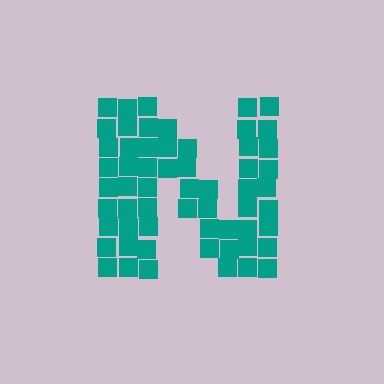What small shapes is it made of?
It is made of small squares.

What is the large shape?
The large shape is the letter N.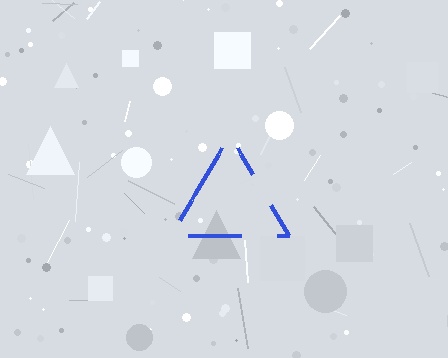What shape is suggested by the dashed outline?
The dashed outline suggests a triangle.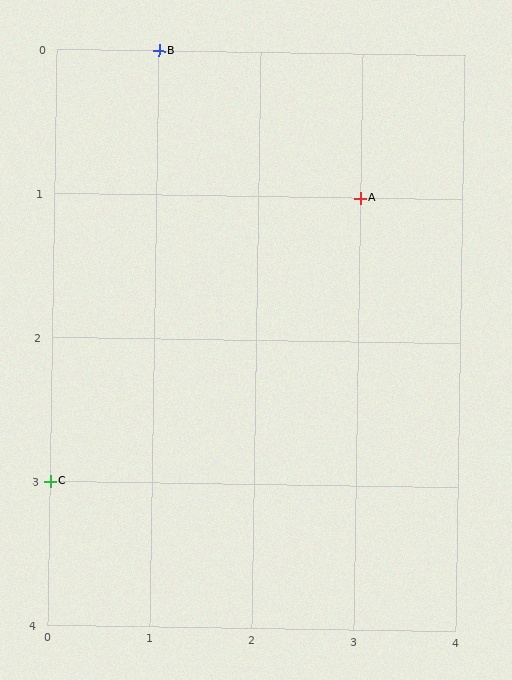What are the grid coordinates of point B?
Point B is at grid coordinates (1, 0).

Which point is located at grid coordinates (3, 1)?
Point A is at (3, 1).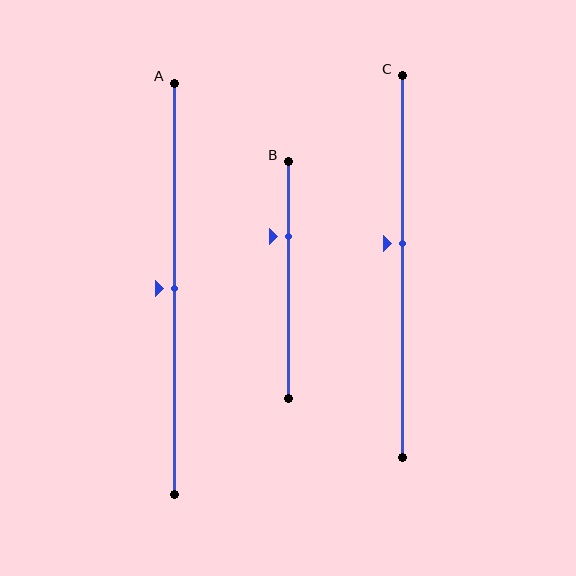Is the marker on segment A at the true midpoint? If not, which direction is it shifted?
Yes, the marker on segment A is at the true midpoint.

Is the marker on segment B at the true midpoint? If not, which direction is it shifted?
No, the marker on segment B is shifted upward by about 18% of the segment length.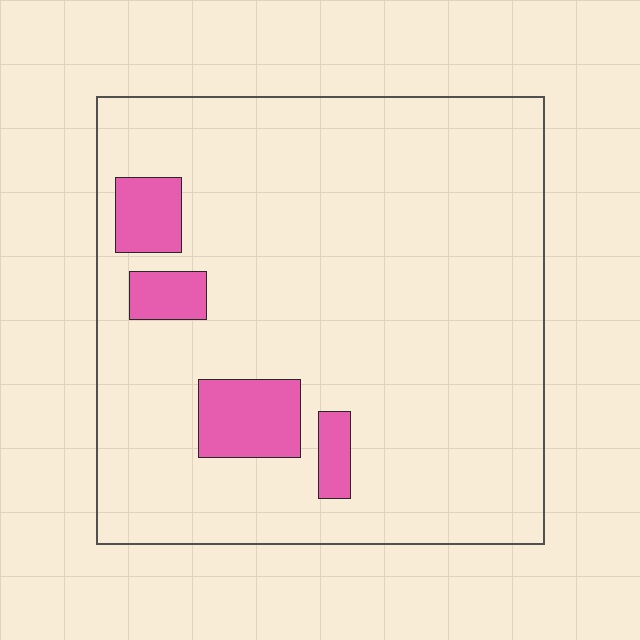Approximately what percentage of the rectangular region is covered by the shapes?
Approximately 10%.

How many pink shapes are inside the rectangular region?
4.